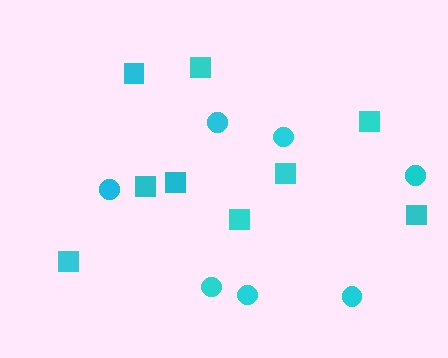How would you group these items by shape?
There are 2 groups: one group of circles (7) and one group of squares (9).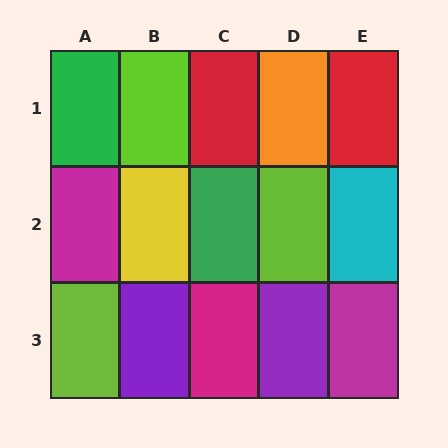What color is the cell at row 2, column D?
Lime.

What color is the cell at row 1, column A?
Green.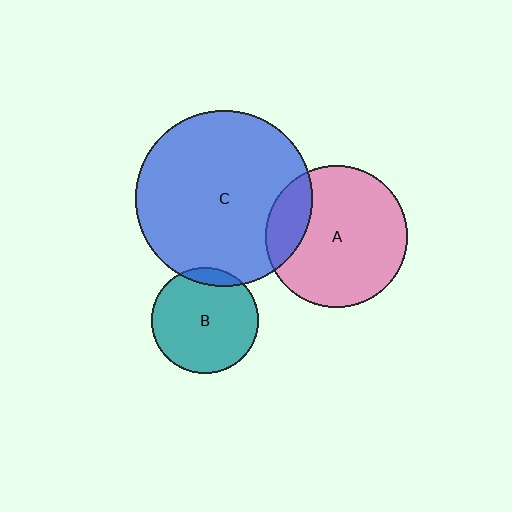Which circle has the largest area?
Circle C (blue).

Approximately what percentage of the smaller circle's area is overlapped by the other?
Approximately 20%.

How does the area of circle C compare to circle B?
Approximately 2.8 times.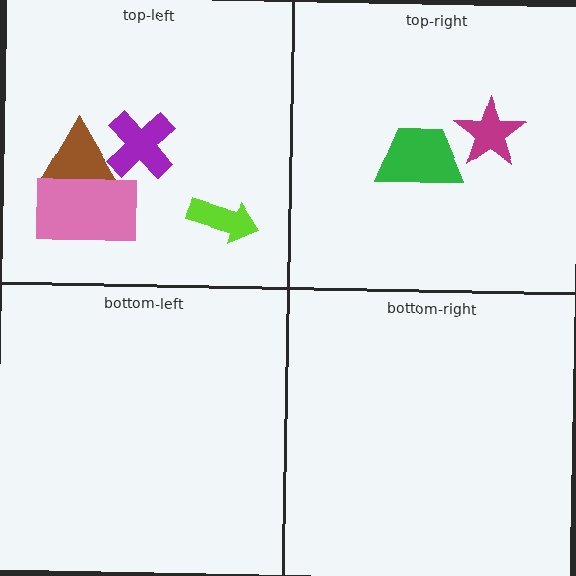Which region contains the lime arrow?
The top-left region.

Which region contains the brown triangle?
The top-left region.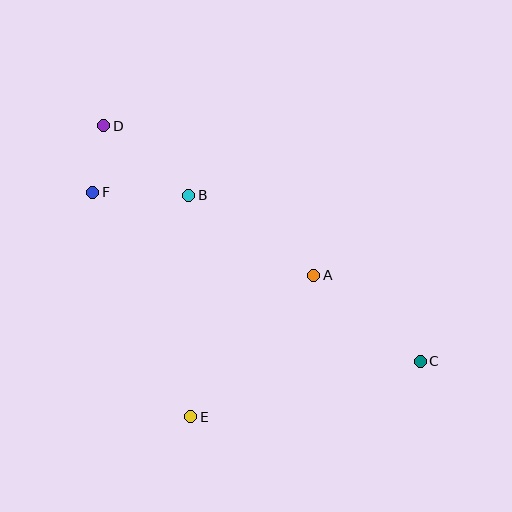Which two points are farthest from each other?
Points C and D are farthest from each other.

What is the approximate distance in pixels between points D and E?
The distance between D and E is approximately 304 pixels.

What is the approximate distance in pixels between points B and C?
The distance between B and C is approximately 285 pixels.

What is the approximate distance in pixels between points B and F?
The distance between B and F is approximately 96 pixels.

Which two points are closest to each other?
Points D and F are closest to each other.